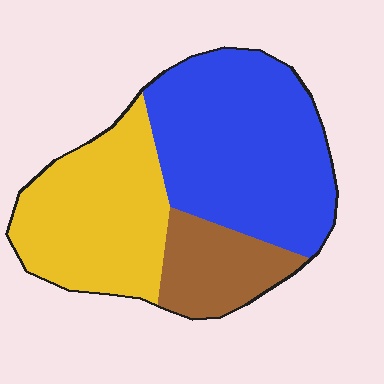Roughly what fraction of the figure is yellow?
Yellow takes up about three eighths (3/8) of the figure.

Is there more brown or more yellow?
Yellow.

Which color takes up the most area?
Blue, at roughly 50%.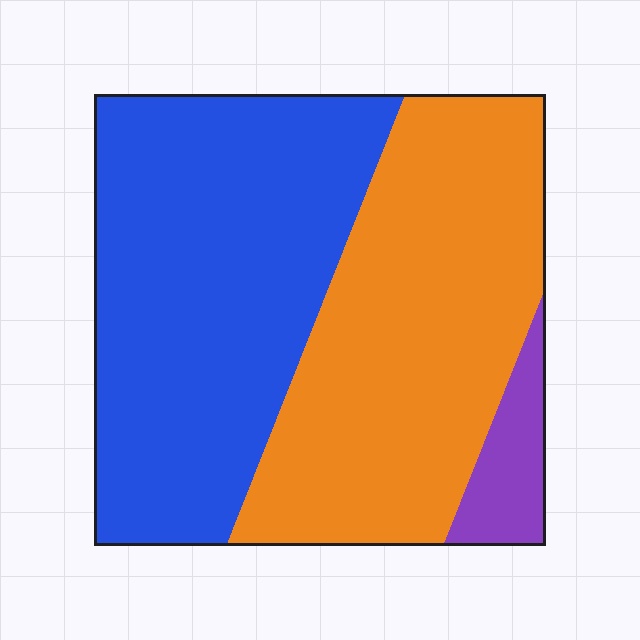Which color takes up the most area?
Blue, at roughly 50%.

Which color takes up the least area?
Purple, at roughly 5%.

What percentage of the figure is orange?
Orange takes up between a quarter and a half of the figure.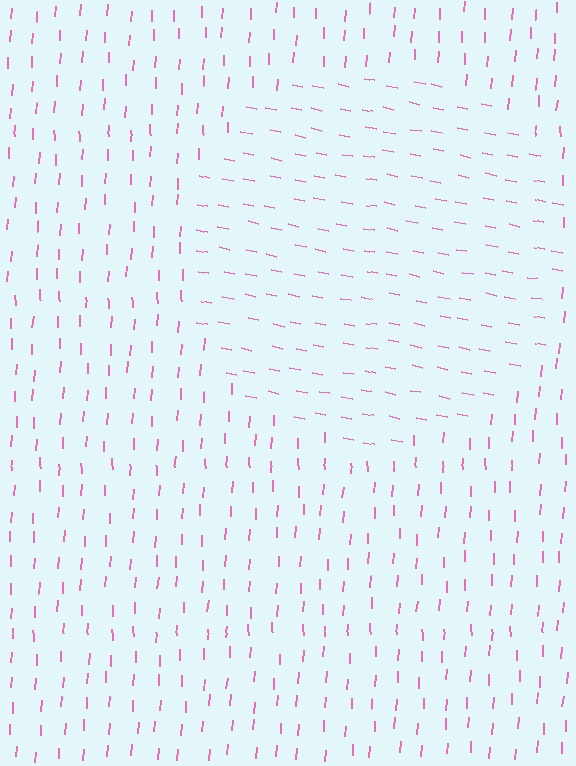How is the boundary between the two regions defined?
The boundary is defined purely by a change in line orientation (approximately 81 degrees difference). All lines are the same color and thickness.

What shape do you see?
I see a circle.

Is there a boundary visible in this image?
Yes, there is a texture boundary formed by a change in line orientation.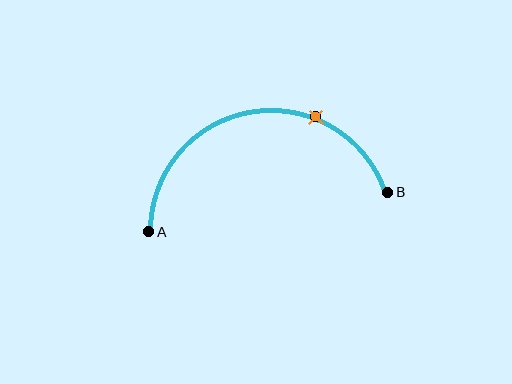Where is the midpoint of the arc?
The arc midpoint is the point on the curve farthest from the straight line joining A and B. It sits above that line.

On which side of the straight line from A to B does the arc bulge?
The arc bulges above the straight line connecting A and B.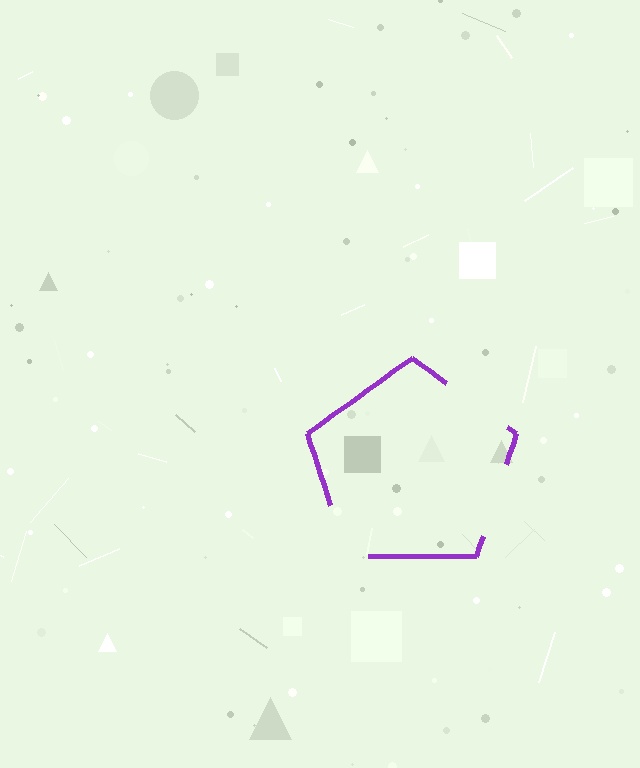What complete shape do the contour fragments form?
The contour fragments form a pentagon.